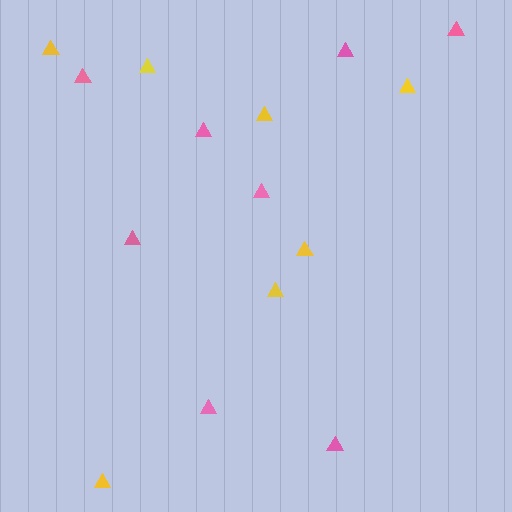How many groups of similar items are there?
There are 2 groups: one group of pink triangles (8) and one group of yellow triangles (7).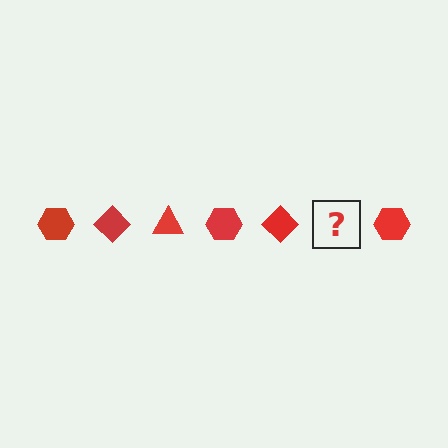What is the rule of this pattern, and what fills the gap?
The rule is that the pattern cycles through hexagon, diamond, triangle shapes in red. The gap should be filled with a red triangle.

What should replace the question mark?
The question mark should be replaced with a red triangle.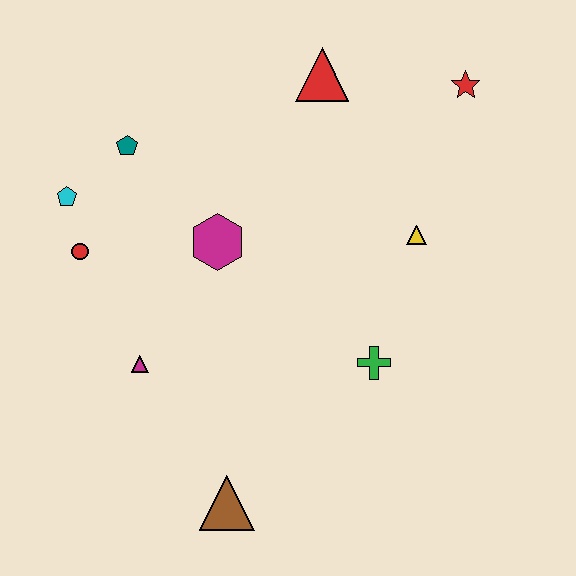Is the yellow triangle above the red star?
No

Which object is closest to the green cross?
The yellow triangle is closest to the green cross.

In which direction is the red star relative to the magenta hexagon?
The red star is to the right of the magenta hexagon.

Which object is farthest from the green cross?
The cyan pentagon is farthest from the green cross.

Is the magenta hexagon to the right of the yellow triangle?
No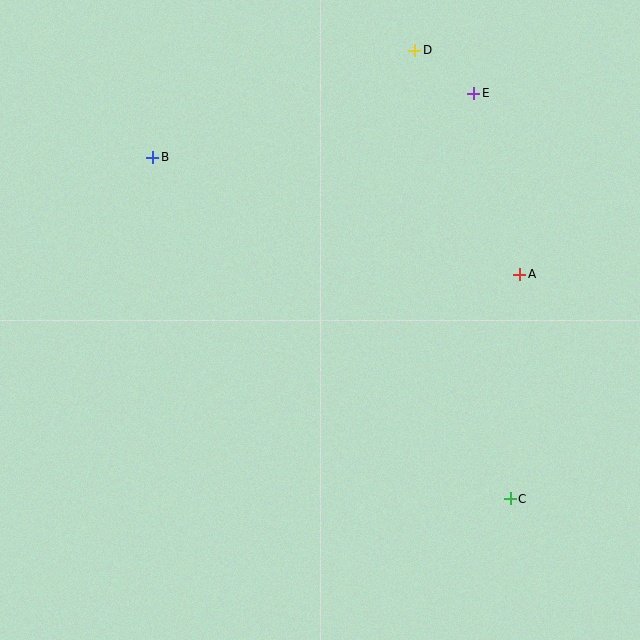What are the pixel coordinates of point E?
Point E is at (474, 93).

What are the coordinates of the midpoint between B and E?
The midpoint between B and E is at (313, 125).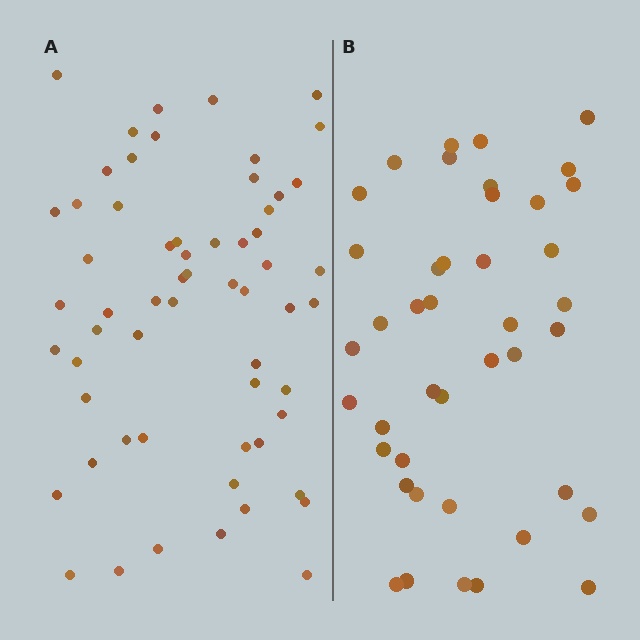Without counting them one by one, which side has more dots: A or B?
Region A (the left region) has more dots.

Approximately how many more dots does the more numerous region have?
Region A has approximately 20 more dots than region B.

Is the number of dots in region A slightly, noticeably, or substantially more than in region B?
Region A has noticeably more, but not dramatically so. The ratio is roughly 1.4 to 1.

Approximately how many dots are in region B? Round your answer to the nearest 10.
About 40 dots. (The exact count is 42, which rounds to 40.)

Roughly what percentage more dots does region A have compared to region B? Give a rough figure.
About 45% more.